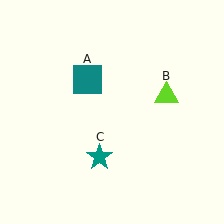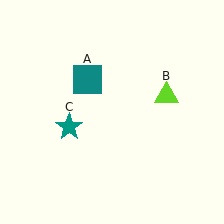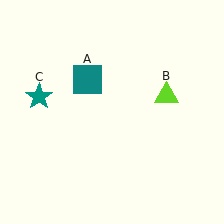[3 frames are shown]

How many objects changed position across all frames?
1 object changed position: teal star (object C).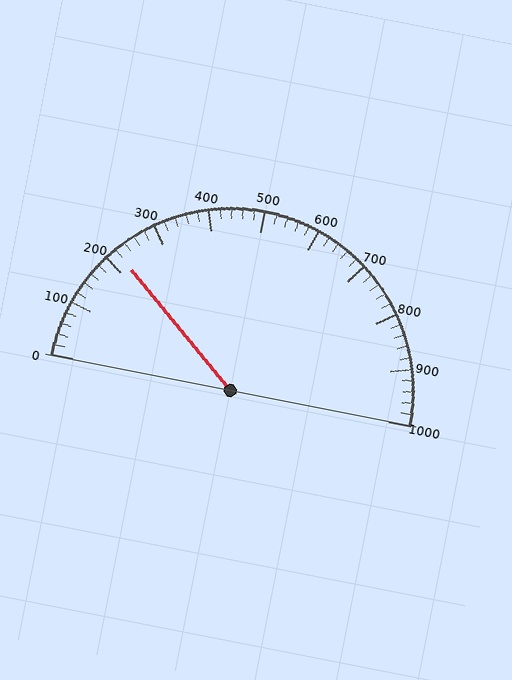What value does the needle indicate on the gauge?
The needle indicates approximately 220.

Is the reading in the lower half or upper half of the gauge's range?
The reading is in the lower half of the range (0 to 1000).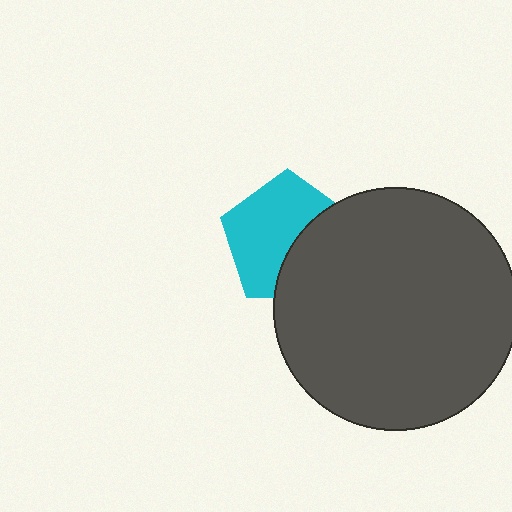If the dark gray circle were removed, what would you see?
You would see the complete cyan pentagon.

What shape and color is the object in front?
The object in front is a dark gray circle.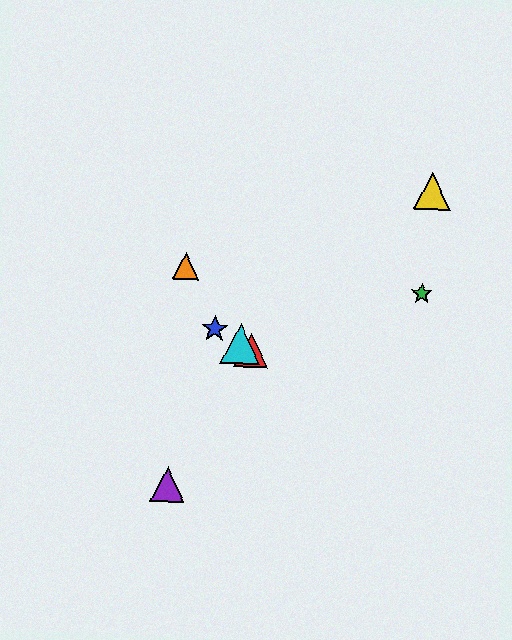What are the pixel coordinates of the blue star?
The blue star is at (215, 329).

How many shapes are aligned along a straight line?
3 shapes (the red triangle, the blue star, the cyan triangle) are aligned along a straight line.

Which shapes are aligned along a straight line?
The red triangle, the blue star, the cyan triangle are aligned along a straight line.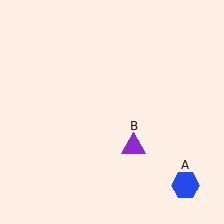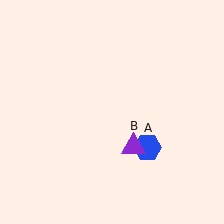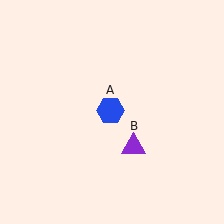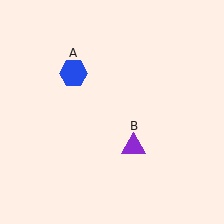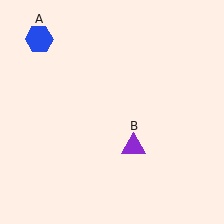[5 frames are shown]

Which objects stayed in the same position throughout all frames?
Purple triangle (object B) remained stationary.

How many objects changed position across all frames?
1 object changed position: blue hexagon (object A).